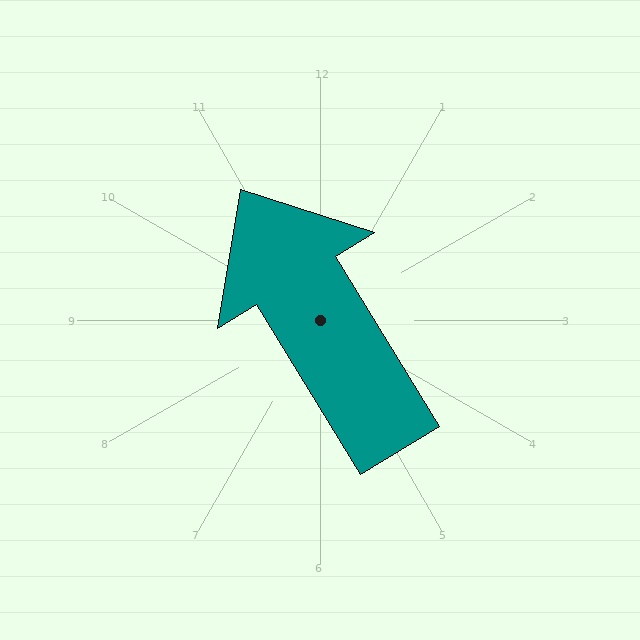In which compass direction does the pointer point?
Northwest.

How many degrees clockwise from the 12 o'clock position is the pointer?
Approximately 329 degrees.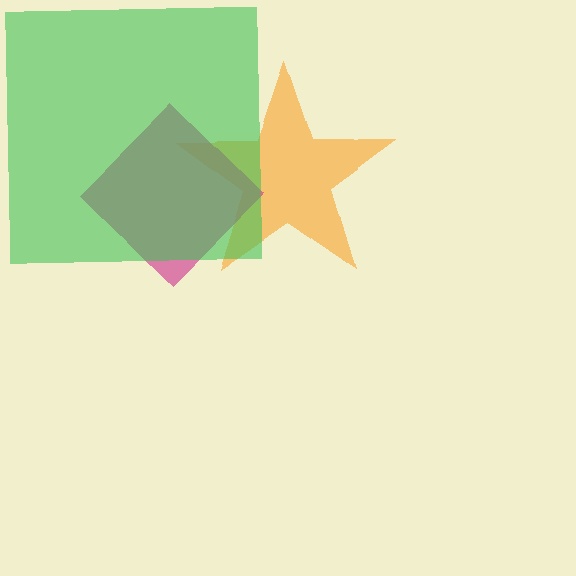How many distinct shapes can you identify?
There are 3 distinct shapes: an orange star, a magenta diamond, a green square.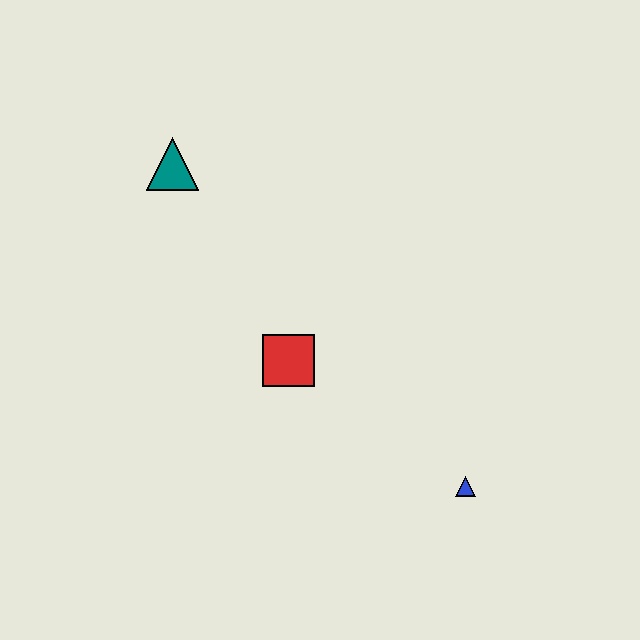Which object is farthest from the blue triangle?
The teal triangle is farthest from the blue triangle.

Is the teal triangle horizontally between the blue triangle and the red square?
No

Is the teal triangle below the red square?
No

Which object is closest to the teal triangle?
The red square is closest to the teal triangle.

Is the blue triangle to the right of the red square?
Yes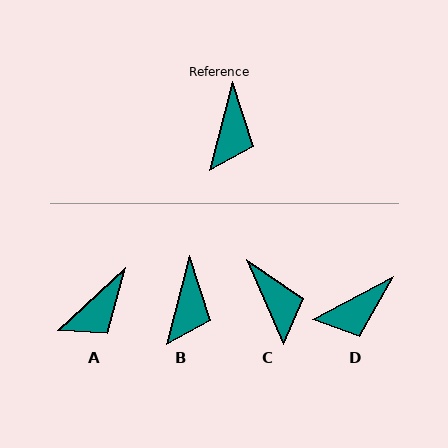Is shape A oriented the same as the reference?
No, it is off by about 32 degrees.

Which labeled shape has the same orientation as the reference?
B.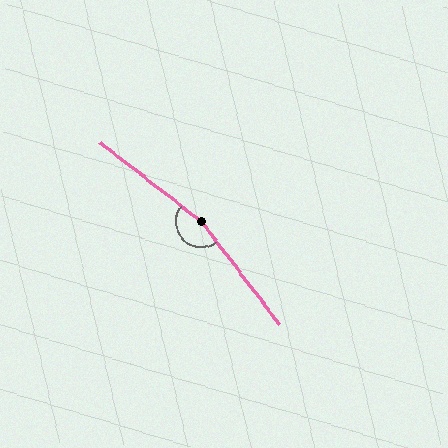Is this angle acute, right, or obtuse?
It is obtuse.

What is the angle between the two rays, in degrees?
Approximately 165 degrees.